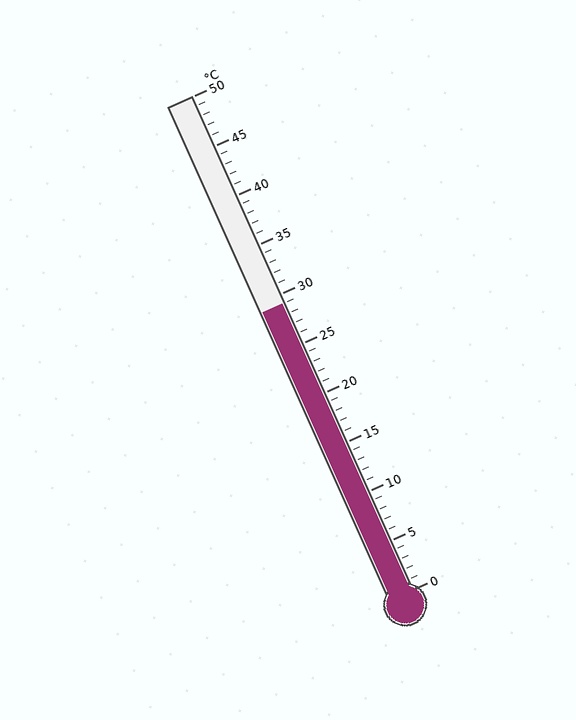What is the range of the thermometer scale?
The thermometer scale ranges from 0°C to 50°C.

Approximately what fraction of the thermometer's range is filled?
The thermometer is filled to approximately 60% of its range.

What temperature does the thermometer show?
The thermometer shows approximately 29°C.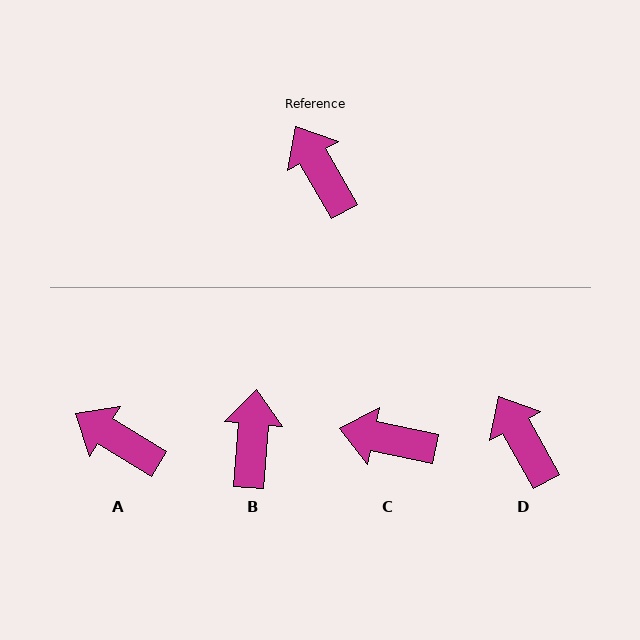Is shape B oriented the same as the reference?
No, it is off by about 34 degrees.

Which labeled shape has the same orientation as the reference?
D.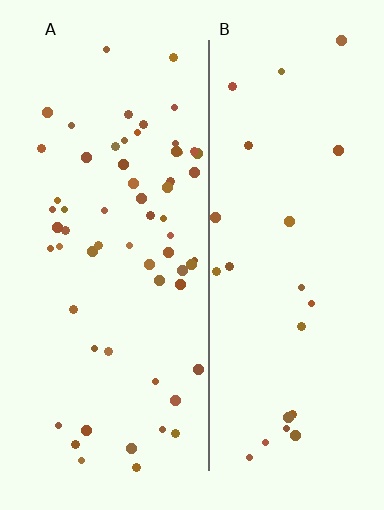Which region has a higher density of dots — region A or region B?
A (the left).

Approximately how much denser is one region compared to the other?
Approximately 2.6× — region A over region B.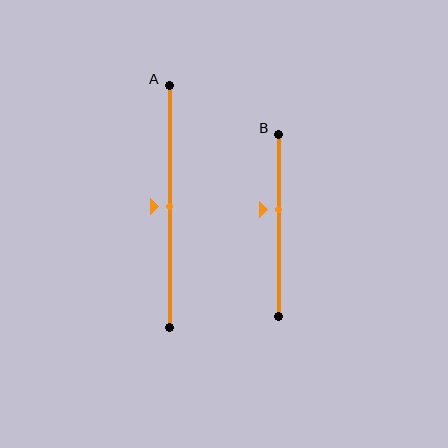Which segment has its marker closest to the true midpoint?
Segment A has its marker closest to the true midpoint.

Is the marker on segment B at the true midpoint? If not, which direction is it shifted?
No, the marker on segment B is shifted upward by about 9% of the segment length.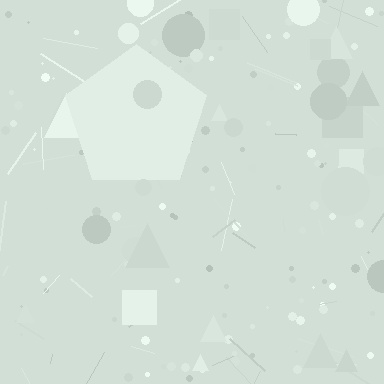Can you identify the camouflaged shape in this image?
The camouflaged shape is a pentagon.